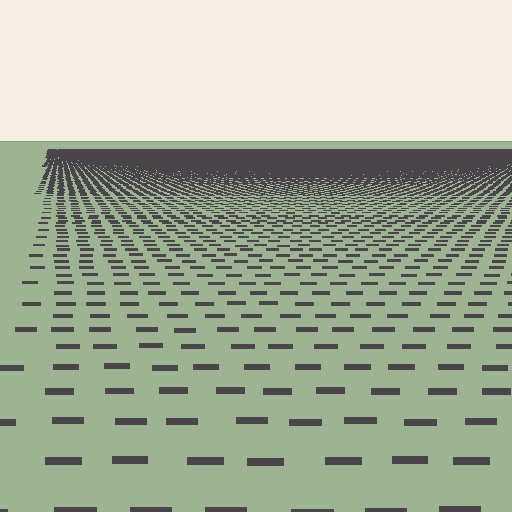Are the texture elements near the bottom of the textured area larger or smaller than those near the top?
Larger. Near the bottom, elements are closer to the viewer and appear at a bigger on-screen size.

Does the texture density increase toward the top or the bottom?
Density increases toward the top.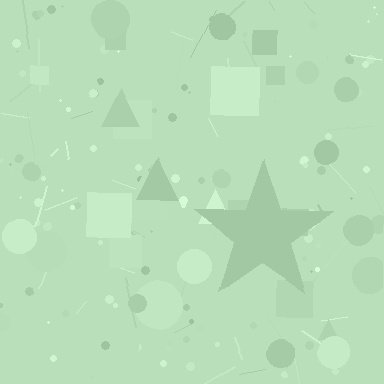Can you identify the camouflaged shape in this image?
The camouflaged shape is a star.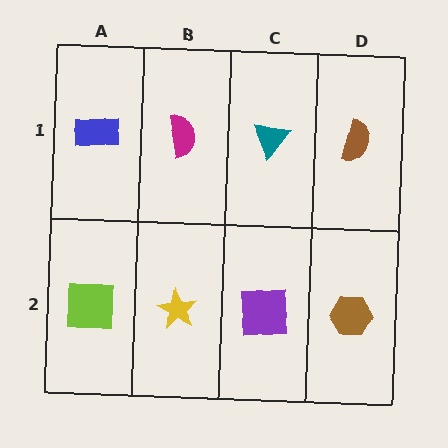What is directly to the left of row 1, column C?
A magenta semicircle.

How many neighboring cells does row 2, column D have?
2.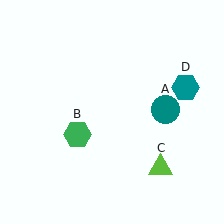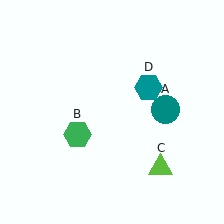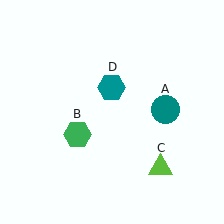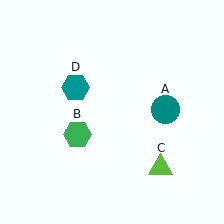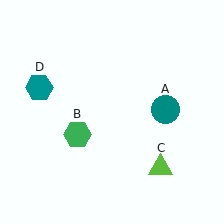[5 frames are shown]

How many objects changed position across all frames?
1 object changed position: teal hexagon (object D).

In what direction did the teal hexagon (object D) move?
The teal hexagon (object D) moved left.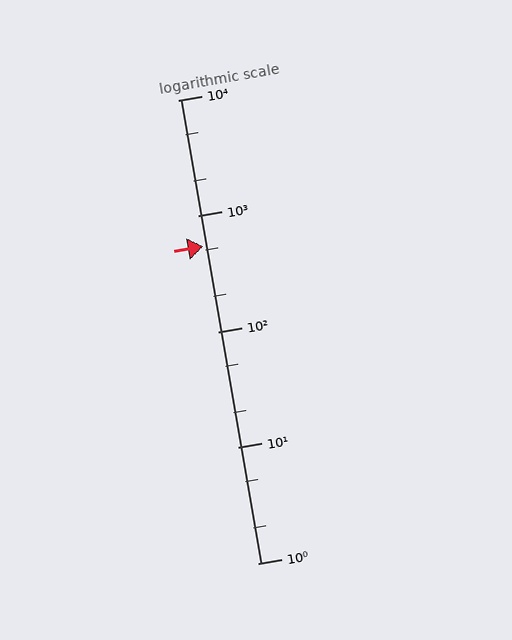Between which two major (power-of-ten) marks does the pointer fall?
The pointer is between 100 and 1000.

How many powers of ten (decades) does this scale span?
The scale spans 4 decades, from 1 to 10000.